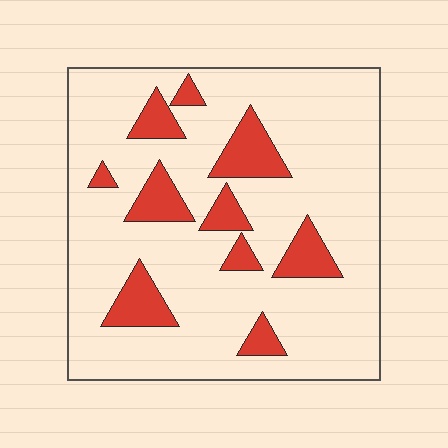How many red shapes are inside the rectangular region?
10.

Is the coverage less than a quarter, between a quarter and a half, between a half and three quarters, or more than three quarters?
Less than a quarter.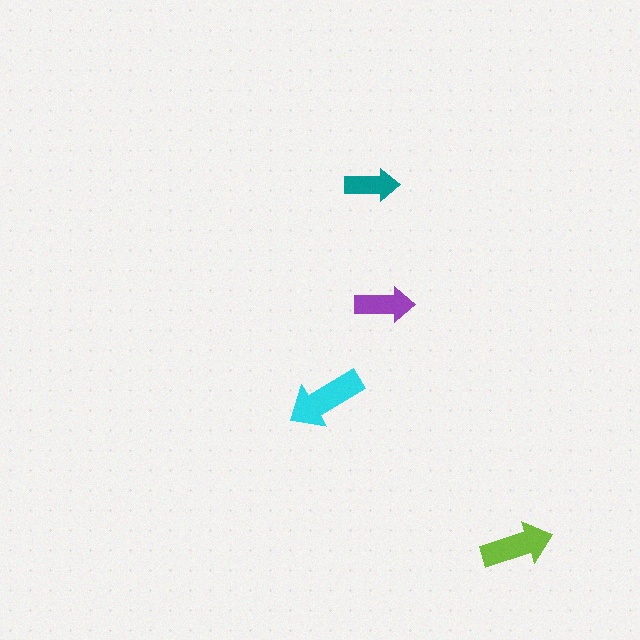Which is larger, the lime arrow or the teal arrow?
The lime one.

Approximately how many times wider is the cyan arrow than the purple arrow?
About 1.5 times wider.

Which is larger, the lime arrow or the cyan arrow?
The cyan one.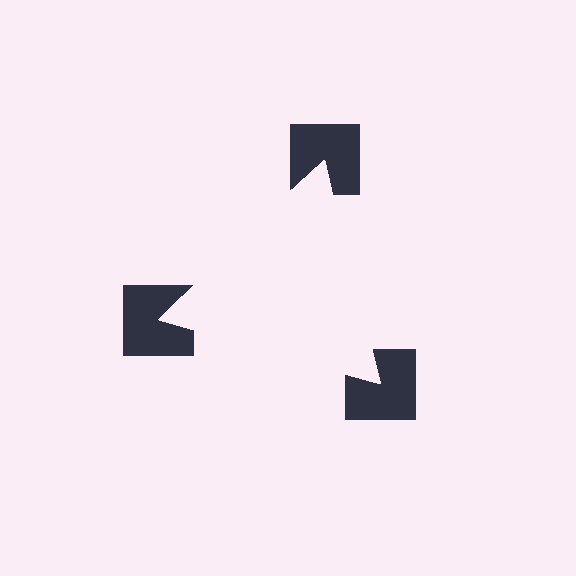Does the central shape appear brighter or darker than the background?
It typically appears slightly brighter than the background, even though no actual brightness change is drawn.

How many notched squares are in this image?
There are 3 — one at each vertex of the illusory triangle.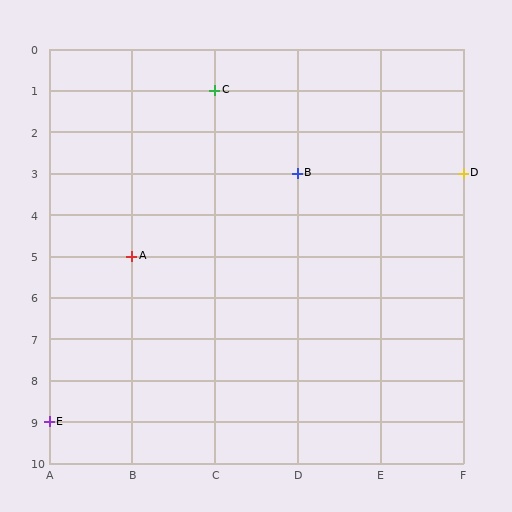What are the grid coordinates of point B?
Point B is at grid coordinates (D, 3).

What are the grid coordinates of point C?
Point C is at grid coordinates (C, 1).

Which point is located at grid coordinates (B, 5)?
Point A is at (B, 5).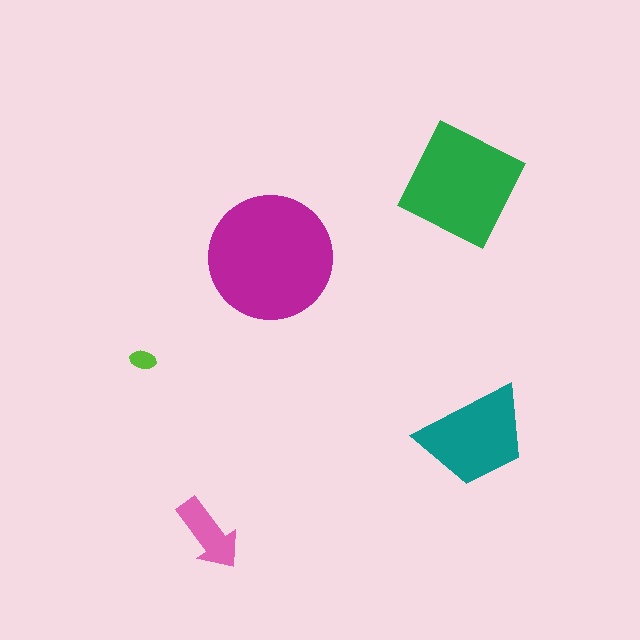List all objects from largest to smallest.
The magenta circle, the green square, the teal trapezoid, the pink arrow, the lime ellipse.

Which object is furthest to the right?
The teal trapezoid is rightmost.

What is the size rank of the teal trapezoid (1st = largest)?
3rd.